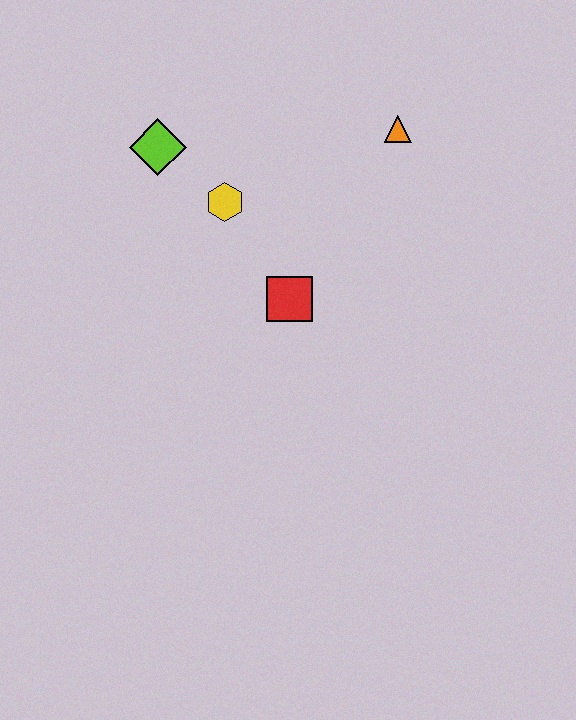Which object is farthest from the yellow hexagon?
The orange triangle is farthest from the yellow hexagon.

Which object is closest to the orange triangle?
The yellow hexagon is closest to the orange triangle.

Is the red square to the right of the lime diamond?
Yes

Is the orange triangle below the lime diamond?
No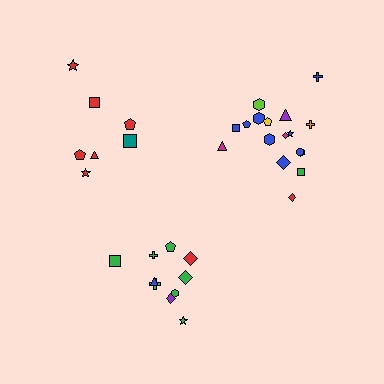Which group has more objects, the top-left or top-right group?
The top-right group.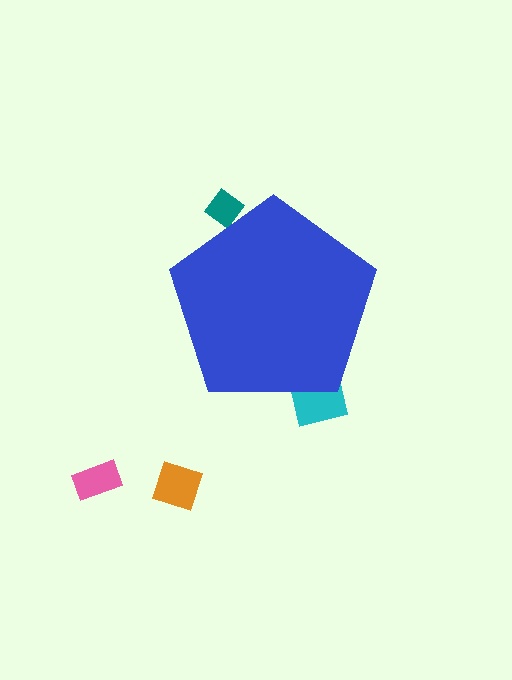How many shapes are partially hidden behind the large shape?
2 shapes are partially hidden.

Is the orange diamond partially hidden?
No, the orange diamond is fully visible.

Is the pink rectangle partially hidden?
No, the pink rectangle is fully visible.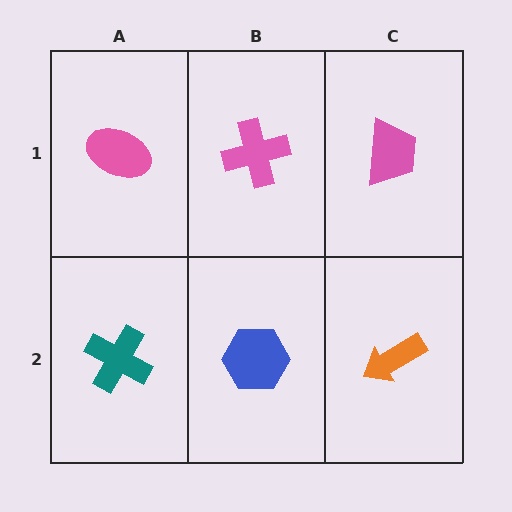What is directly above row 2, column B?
A pink cross.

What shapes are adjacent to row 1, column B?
A blue hexagon (row 2, column B), a pink ellipse (row 1, column A), a pink trapezoid (row 1, column C).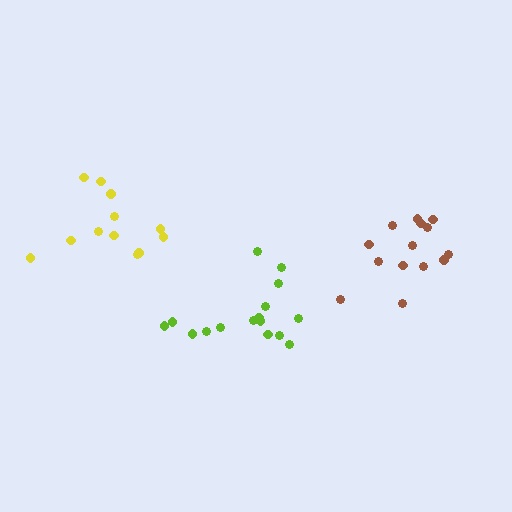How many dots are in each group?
Group 1: 16 dots, Group 2: 12 dots, Group 3: 14 dots (42 total).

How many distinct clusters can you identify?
There are 3 distinct clusters.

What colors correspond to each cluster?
The clusters are colored: lime, yellow, brown.